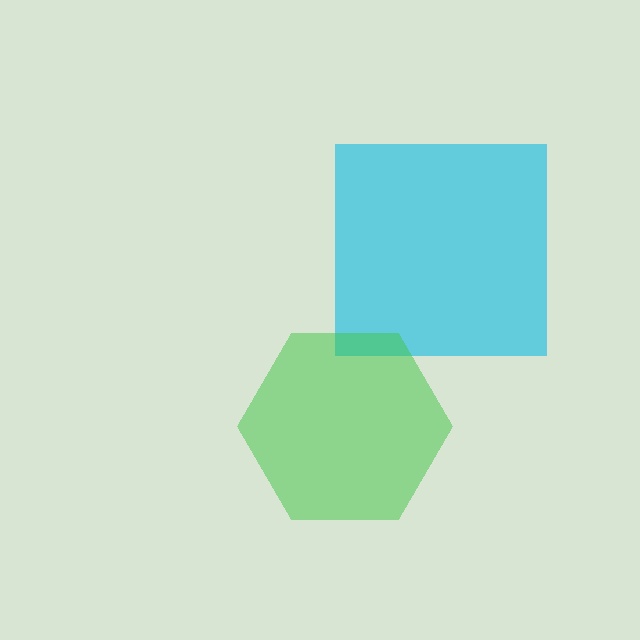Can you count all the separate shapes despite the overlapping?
Yes, there are 2 separate shapes.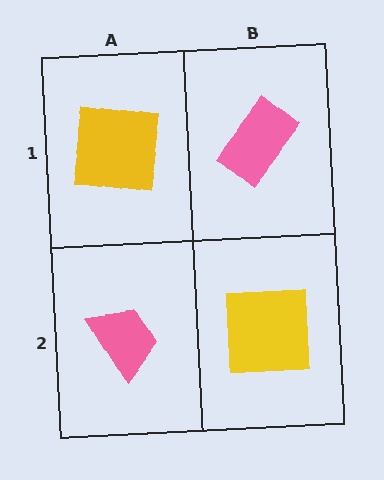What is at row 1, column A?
A yellow square.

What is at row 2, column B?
A yellow square.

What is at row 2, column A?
A pink trapezoid.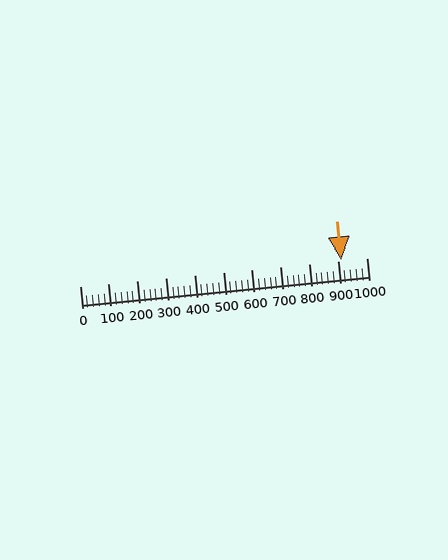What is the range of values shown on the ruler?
The ruler shows values from 0 to 1000.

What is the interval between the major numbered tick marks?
The major tick marks are spaced 100 units apart.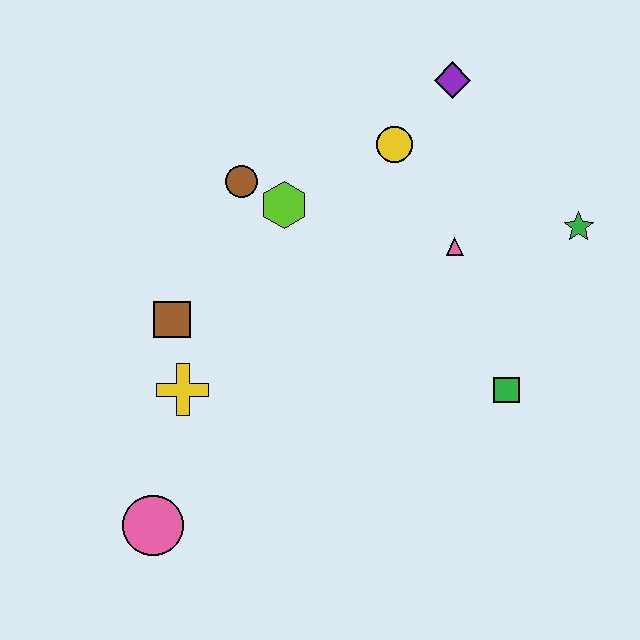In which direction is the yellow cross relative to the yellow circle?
The yellow cross is below the yellow circle.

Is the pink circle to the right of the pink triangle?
No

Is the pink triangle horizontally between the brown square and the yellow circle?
No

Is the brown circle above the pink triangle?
Yes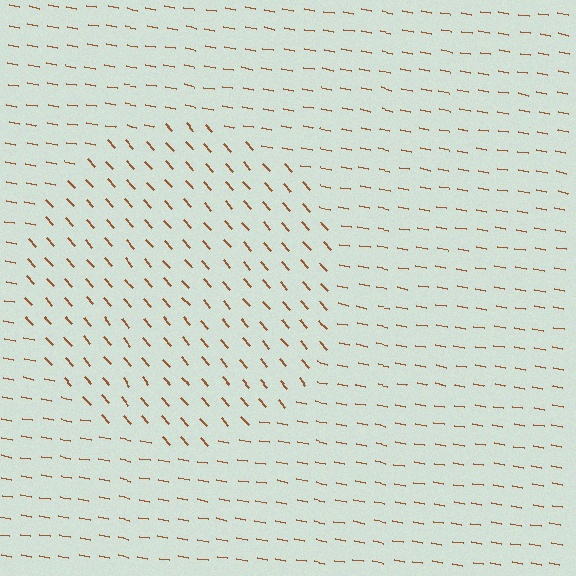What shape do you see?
I see a circle.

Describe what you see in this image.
The image is filled with small brown line segments. A circle region in the image has lines oriented differently from the surrounding lines, creating a visible texture boundary.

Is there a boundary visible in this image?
Yes, there is a texture boundary formed by a change in line orientation.